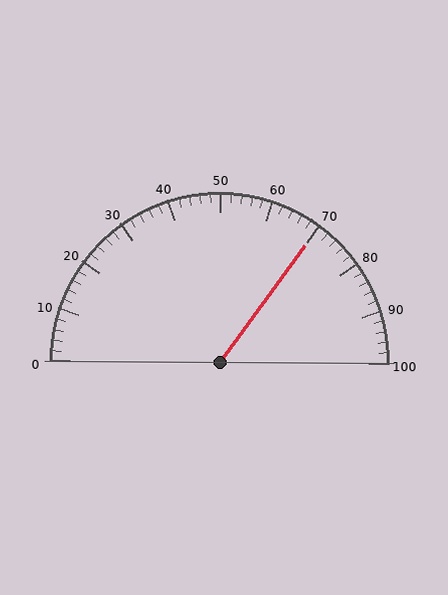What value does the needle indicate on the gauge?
The needle indicates approximately 70.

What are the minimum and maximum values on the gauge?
The gauge ranges from 0 to 100.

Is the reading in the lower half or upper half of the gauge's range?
The reading is in the upper half of the range (0 to 100).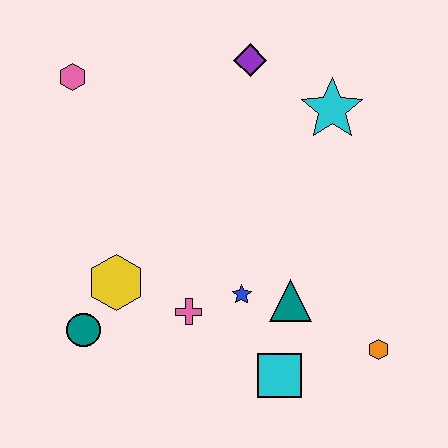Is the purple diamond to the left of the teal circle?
No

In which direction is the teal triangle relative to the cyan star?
The teal triangle is below the cyan star.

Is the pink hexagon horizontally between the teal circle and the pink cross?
No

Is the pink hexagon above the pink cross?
Yes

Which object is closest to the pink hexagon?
The purple diamond is closest to the pink hexagon.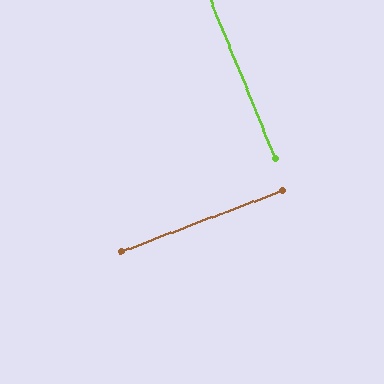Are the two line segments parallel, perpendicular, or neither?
Perpendicular — they meet at approximately 89°.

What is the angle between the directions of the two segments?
Approximately 89 degrees.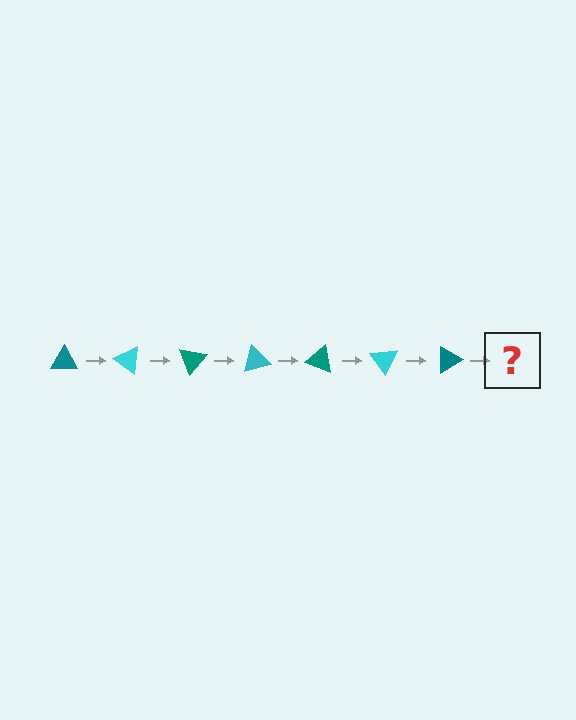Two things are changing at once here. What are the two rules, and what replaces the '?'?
The two rules are that it rotates 35 degrees each step and the color cycles through teal and cyan. The '?' should be a cyan triangle, rotated 245 degrees from the start.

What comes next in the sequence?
The next element should be a cyan triangle, rotated 245 degrees from the start.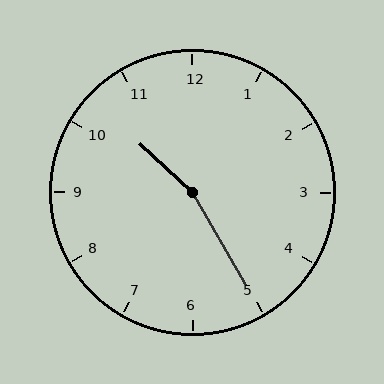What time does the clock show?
10:25.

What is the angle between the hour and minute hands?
Approximately 162 degrees.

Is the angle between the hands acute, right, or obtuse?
It is obtuse.